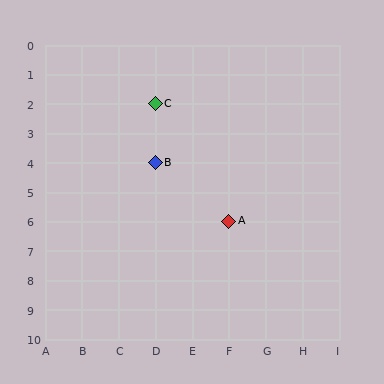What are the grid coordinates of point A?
Point A is at grid coordinates (F, 6).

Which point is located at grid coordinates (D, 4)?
Point B is at (D, 4).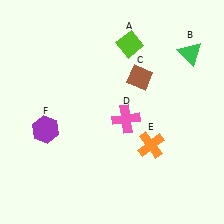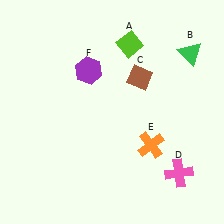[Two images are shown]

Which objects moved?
The objects that moved are: the pink cross (D), the purple hexagon (F).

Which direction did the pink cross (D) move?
The pink cross (D) moved down.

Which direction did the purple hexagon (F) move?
The purple hexagon (F) moved up.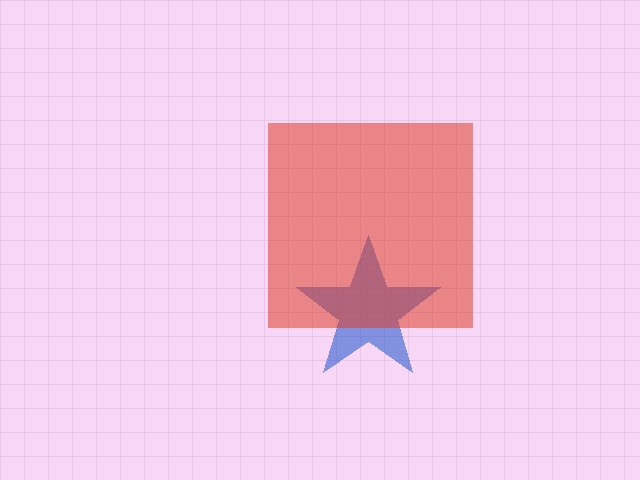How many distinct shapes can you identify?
There are 2 distinct shapes: a blue star, a red square.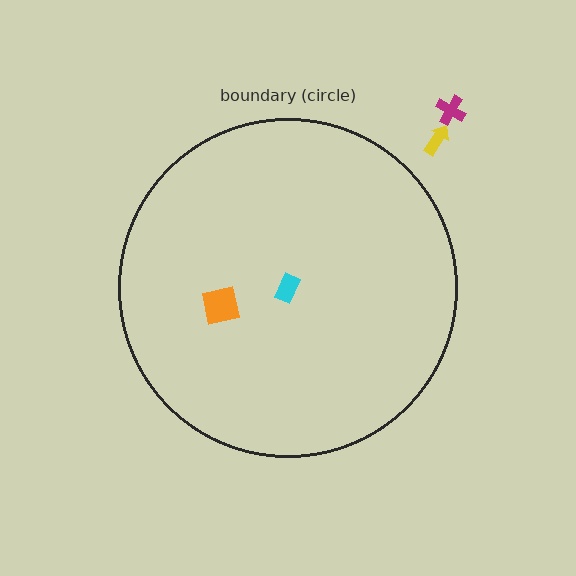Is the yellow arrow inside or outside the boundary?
Outside.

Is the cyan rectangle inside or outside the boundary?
Inside.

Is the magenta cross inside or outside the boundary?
Outside.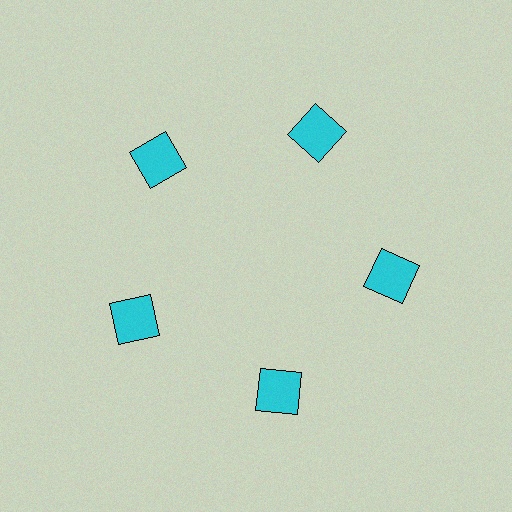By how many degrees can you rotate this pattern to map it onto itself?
The pattern maps onto itself every 72 degrees of rotation.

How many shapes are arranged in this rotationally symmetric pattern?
There are 5 shapes, arranged in 5 groups of 1.